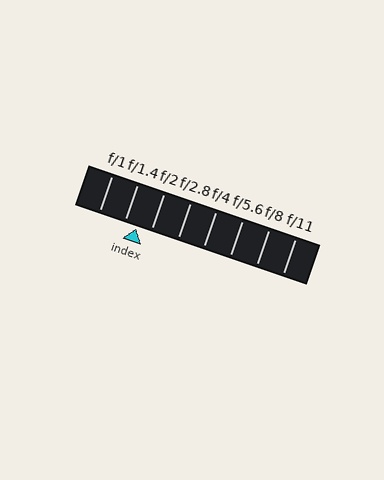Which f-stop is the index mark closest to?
The index mark is closest to f/1.4.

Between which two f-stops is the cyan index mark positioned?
The index mark is between f/1.4 and f/2.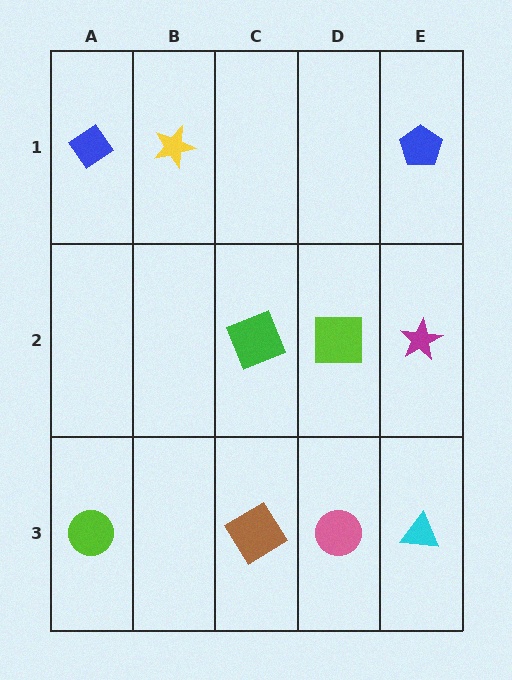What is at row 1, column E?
A blue pentagon.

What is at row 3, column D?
A pink circle.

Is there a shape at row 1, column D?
No, that cell is empty.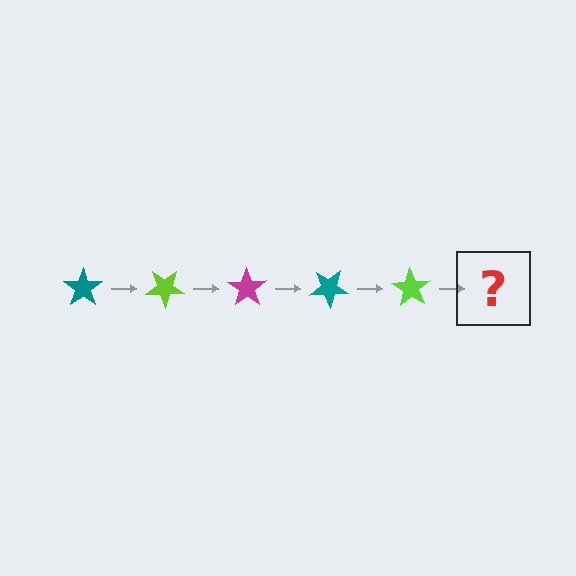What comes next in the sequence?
The next element should be a magenta star, rotated 175 degrees from the start.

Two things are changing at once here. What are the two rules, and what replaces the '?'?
The two rules are that it rotates 35 degrees each step and the color cycles through teal, lime, and magenta. The '?' should be a magenta star, rotated 175 degrees from the start.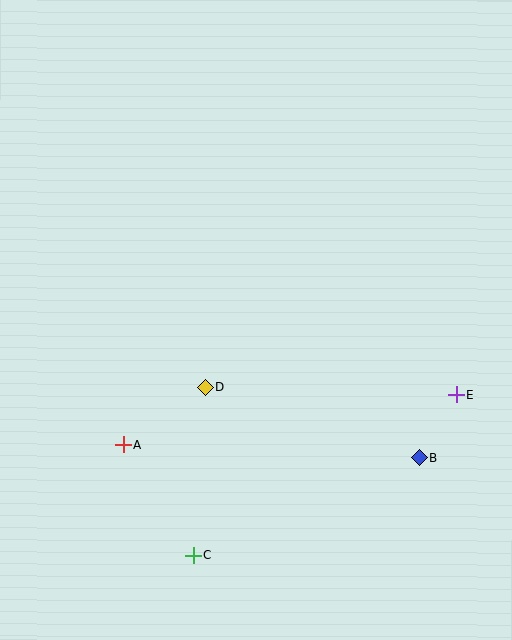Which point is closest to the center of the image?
Point D at (205, 387) is closest to the center.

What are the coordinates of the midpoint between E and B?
The midpoint between E and B is at (437, 427).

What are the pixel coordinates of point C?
Point C is at (194, 555).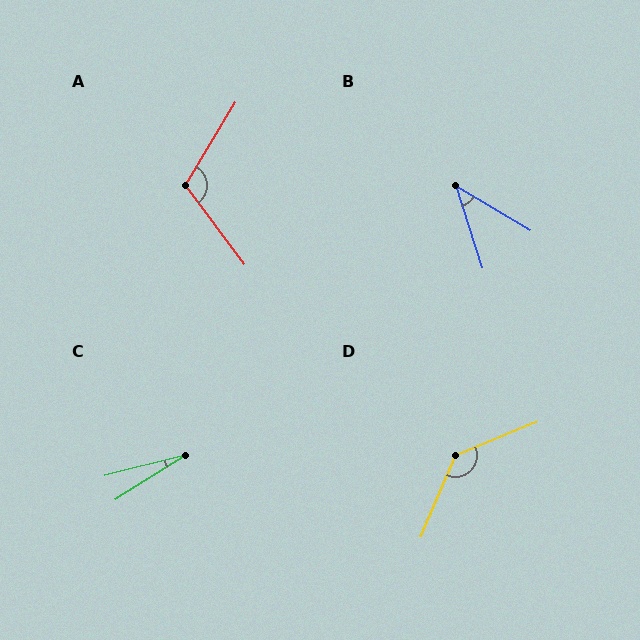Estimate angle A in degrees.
Approximately 112 degrees.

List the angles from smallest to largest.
C (18°), B (42°), A (112°), D (136°).